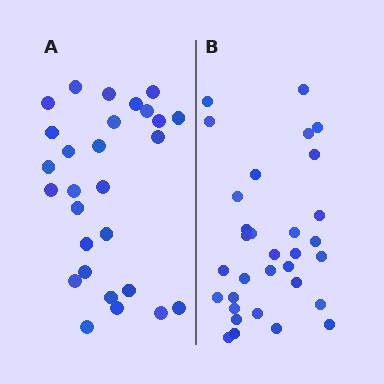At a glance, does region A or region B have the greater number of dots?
Region B (the right region) has more dots.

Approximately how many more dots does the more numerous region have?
Region B has about 4 more dots than region A.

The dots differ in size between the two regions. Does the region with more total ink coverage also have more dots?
No. Region A has more total ink coverage because its dots are larger, but region B actually contains more individual dots. Total area can be misleading — the number of items is what matters here.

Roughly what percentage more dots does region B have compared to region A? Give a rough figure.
About 15% more.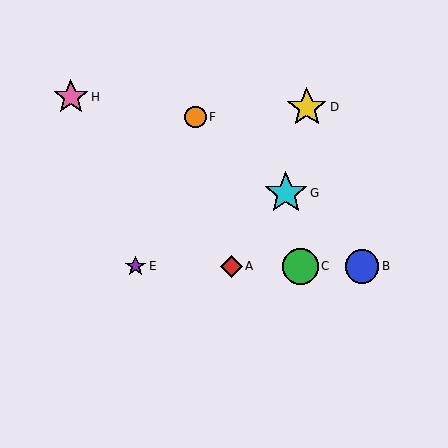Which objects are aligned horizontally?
Objects A, B, C, E are aligned horizontally.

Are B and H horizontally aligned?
No, B is at y≈266 and H is at y≈97.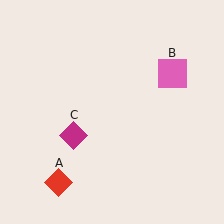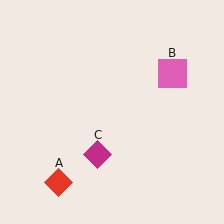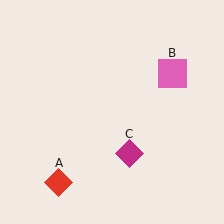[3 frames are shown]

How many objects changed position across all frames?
1 object changed position: magenta diamond (object C).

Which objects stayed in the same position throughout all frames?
Red diamond (object A) and pink square (object B) remained stationary.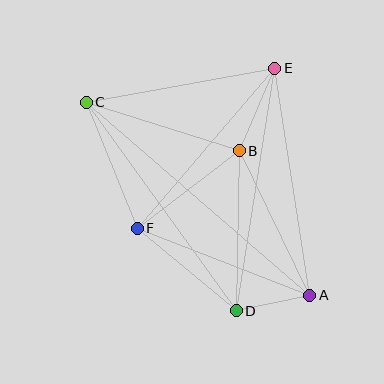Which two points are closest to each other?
Points A and D are closest to each other.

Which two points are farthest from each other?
Points A and C are farthest from each other.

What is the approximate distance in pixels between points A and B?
The distance between A and B is approximately 161 pixels.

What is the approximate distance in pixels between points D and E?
The distance between D and E is approximately 246 pixels.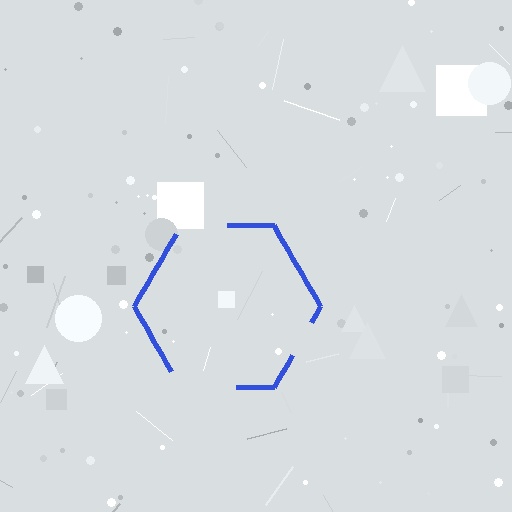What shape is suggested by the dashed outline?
The dashed outline suggests a hexagon.